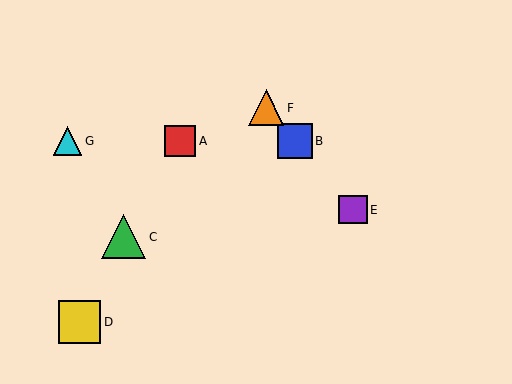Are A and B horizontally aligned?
Yes, both are at y≈141.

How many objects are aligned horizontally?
3 objects (A, B, G) are aligned horizontally.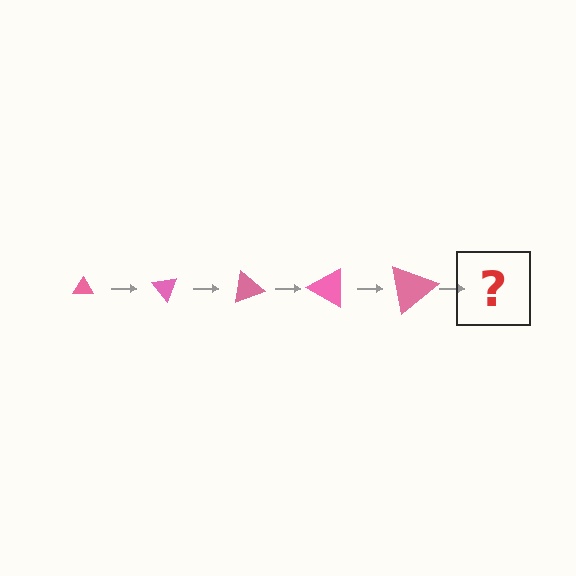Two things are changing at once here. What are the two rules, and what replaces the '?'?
The two rules are that the triangle grows larger each step and it rotates 50 degrees each step. The '?' should be a triangle, larger than the previous one and rotated 250 degrees from the start.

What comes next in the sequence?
The next element should be a triangle, larger than the previous one and rotated 250 degrees from the start.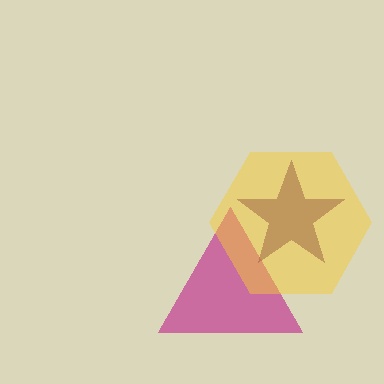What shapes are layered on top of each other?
The layered shapes are: a magenta triangle, a yellow hexagon, a brown star.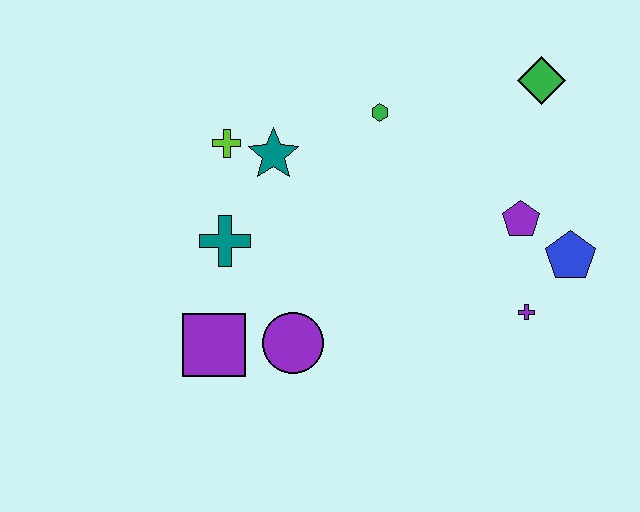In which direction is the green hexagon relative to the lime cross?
The green hexagon is to the right of the lime cross.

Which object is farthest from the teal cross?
The green diamond is farthest from the teal cross.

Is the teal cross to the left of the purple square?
No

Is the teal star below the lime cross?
Yes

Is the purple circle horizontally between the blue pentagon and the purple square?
Yes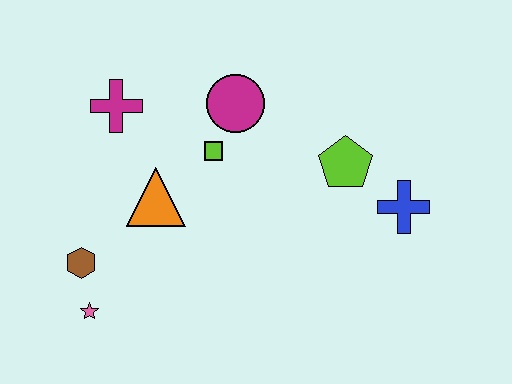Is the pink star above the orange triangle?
No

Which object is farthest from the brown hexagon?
The blue cross is farthest from the brown hexagon.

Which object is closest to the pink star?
The brown hexagon is closest to the pink star.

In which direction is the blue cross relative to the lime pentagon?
The blue cross is to the right of the lime pentagon.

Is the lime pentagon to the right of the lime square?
Yes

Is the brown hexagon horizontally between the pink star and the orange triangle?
No